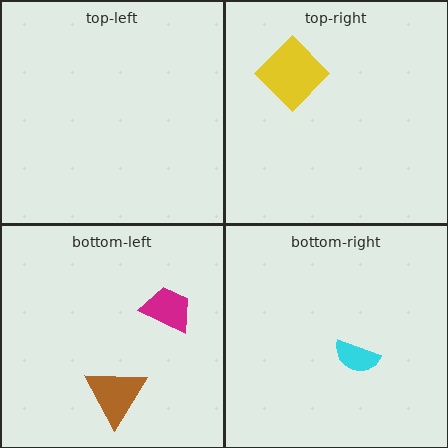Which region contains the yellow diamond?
The top-right region.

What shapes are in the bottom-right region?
The cyan semicircle.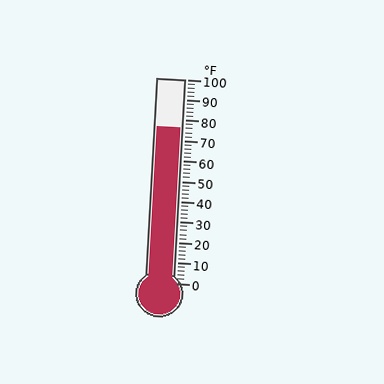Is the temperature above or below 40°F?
The temperature is above 40°F.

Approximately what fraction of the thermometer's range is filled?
The thermometer is filled to approximately 75% of its range.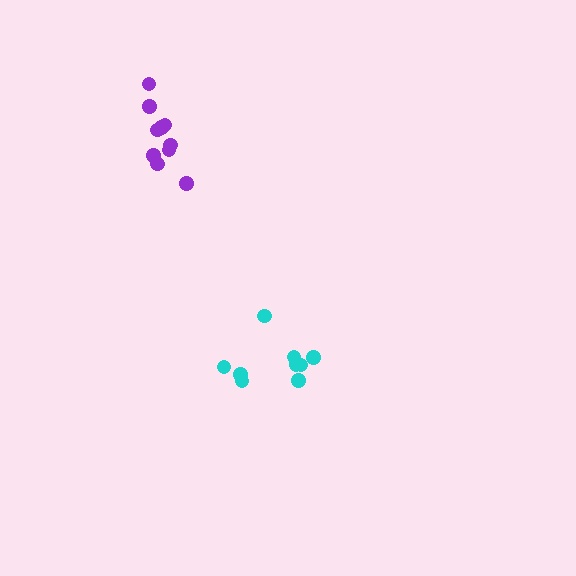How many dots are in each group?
Group 1: 9 dots, Group 2: 10 dots (19 total).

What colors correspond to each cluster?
The clusters are colored: cyan, purple.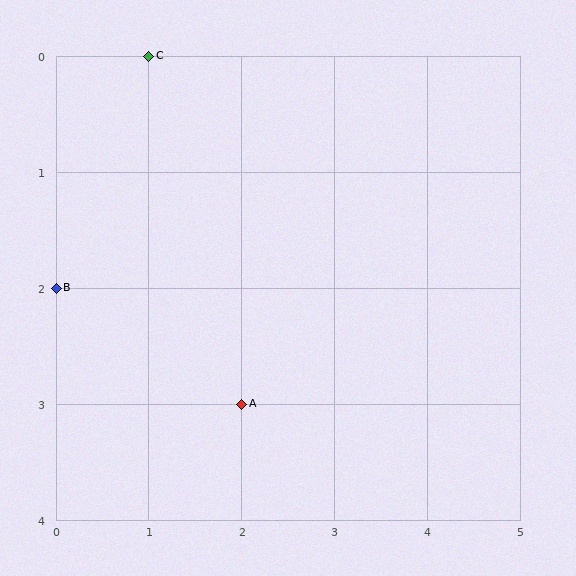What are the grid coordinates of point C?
Point C is at grid coordinates (1, 0).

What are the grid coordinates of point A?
Point A is at grid coordinates (2, 3).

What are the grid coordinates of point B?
Point B is at grid coordinates (0, 2).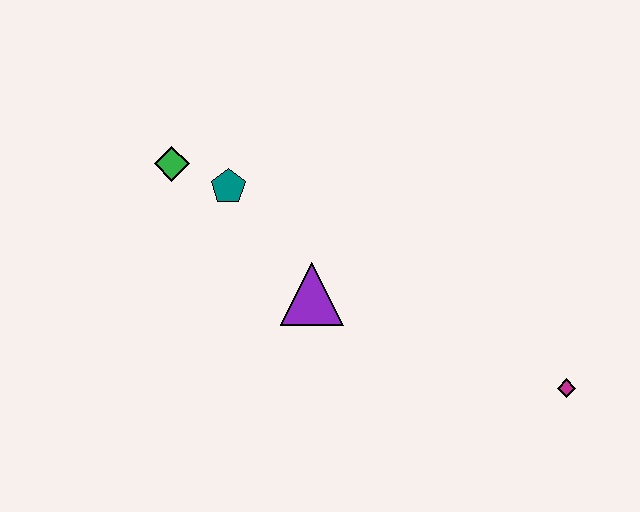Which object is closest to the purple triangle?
The teal pentagon is closest to the purple triangle.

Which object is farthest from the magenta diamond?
The green diamond is farthest from the magenta diamond.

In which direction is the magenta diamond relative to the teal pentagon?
The magenta diamond is to the right of the teal pentagon.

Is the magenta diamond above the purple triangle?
No